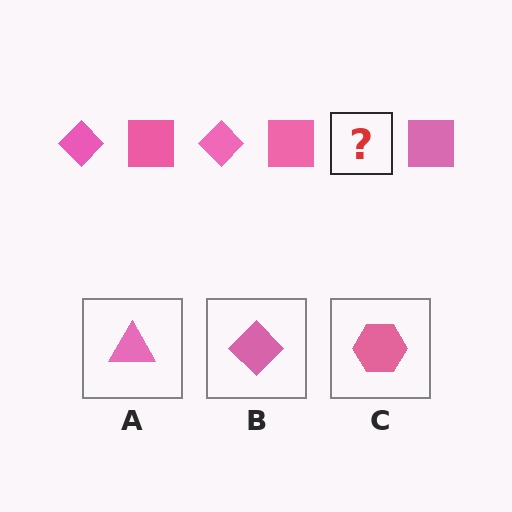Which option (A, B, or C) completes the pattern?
B.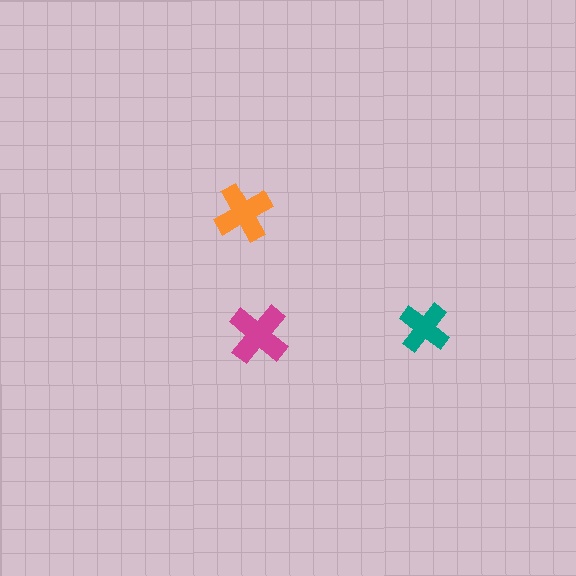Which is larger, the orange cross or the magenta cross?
The magenta one.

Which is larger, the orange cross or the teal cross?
The orange one.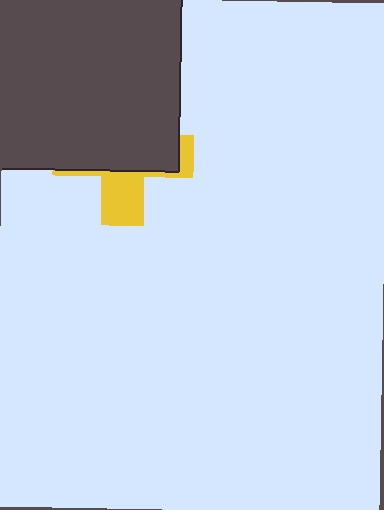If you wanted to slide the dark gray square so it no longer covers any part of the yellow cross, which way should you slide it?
Slide it up — that is the most direct way to separate the two shapes.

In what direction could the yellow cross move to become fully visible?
The yellow cross could move down. That would shift it out from behind the dark gray square entirely.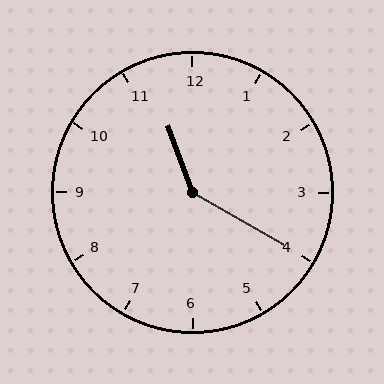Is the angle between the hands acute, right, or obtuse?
It is obtuse.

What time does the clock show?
11:20.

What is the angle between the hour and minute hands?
Approximately 140 degrees.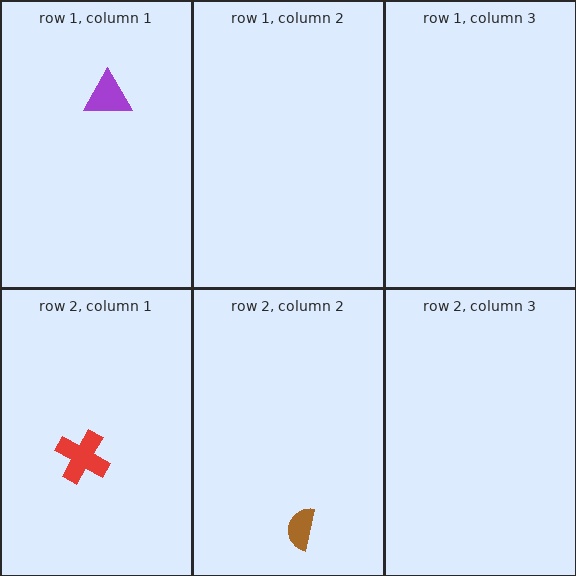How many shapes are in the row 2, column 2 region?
1.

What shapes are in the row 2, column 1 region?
The red cross.